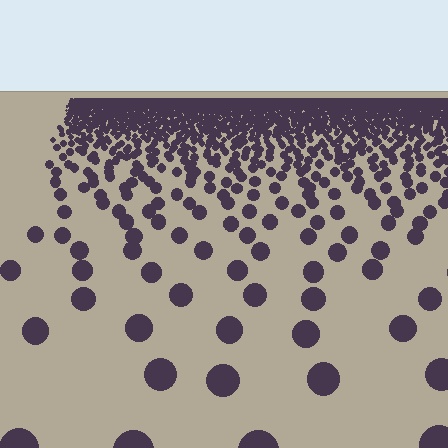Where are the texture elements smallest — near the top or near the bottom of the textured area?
Near the top.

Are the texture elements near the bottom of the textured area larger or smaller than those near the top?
Larger. Near the bottom, elements are closer to the viewer and appear at a bigger on-screen size.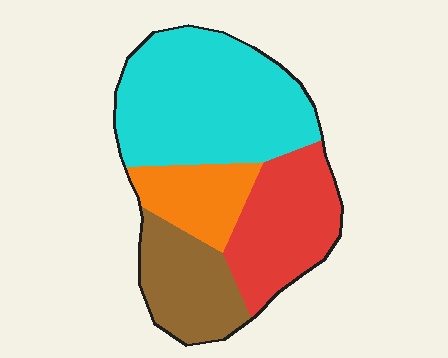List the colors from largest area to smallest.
From largest to smallest: cyan, red, brown, orange.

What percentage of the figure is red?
Red takes up about one quarter (1/4) of the figure.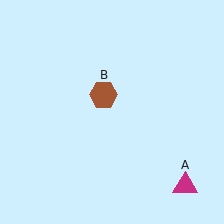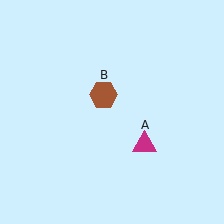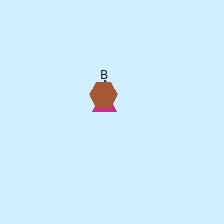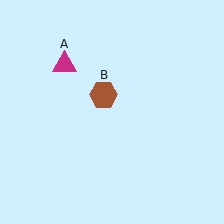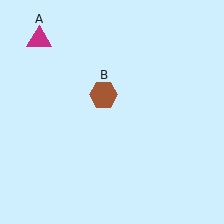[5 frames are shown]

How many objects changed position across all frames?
1 object changed position: magenta triangle (object A).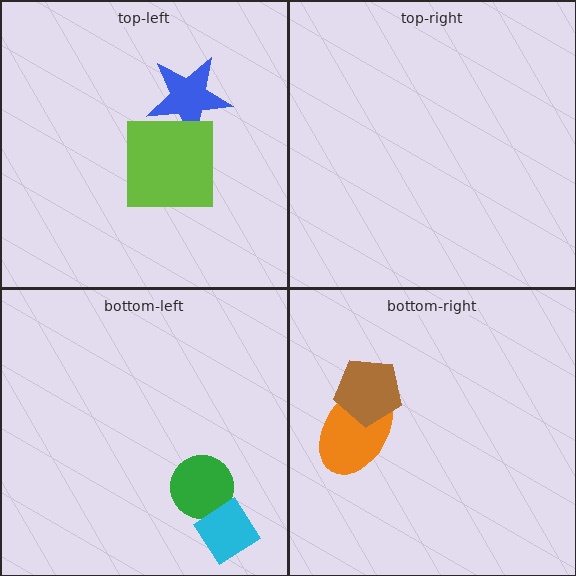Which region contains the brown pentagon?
The bottom-right region.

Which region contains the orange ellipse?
The bottom-right region.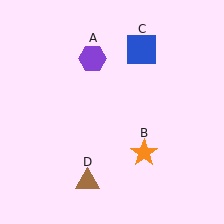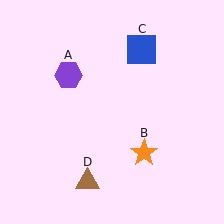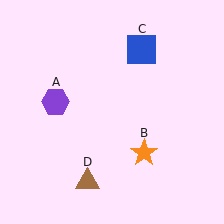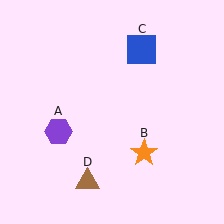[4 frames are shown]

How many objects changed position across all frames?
1 object changed position: purple hexagon (object A).